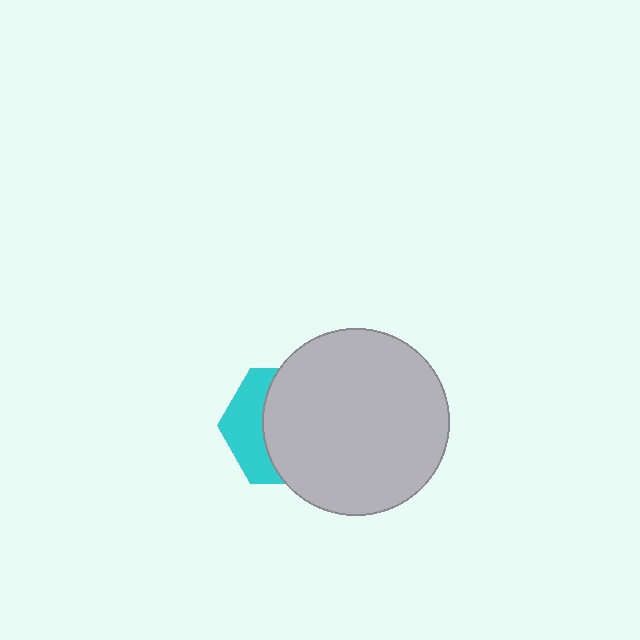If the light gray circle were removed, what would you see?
You would see the complete cyan hexagon.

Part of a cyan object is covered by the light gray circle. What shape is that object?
It is a hexagon.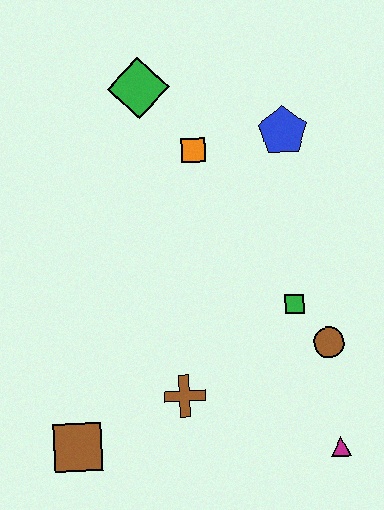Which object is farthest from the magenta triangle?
The green diamond is farthest from the magenta triangle.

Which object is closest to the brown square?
The brown cross is closest to the brown square.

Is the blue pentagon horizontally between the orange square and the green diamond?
No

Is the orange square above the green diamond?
No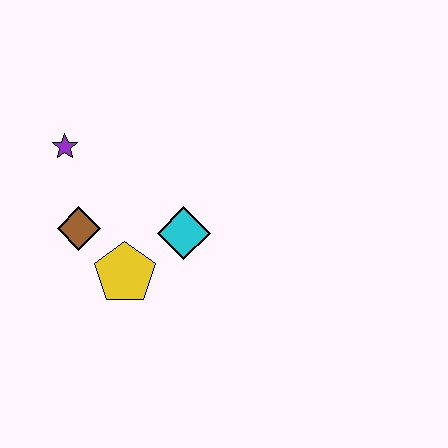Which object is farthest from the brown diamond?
The cyan diamond is farthest from the brown diamond.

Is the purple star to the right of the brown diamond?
No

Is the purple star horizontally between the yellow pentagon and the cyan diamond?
No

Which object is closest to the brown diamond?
The yellow pentagon is closest to the brown diamond.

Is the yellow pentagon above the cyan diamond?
No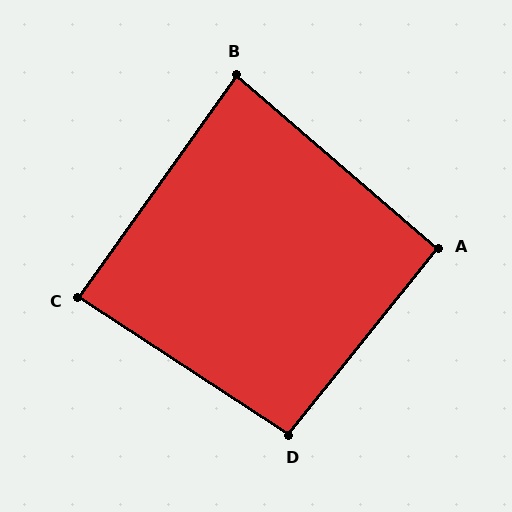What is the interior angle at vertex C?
Approximately 88 degrees (approximately right).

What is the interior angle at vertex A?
Approximately 92 degrees (approximately right).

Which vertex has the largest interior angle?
D, at approximately 95 degrees.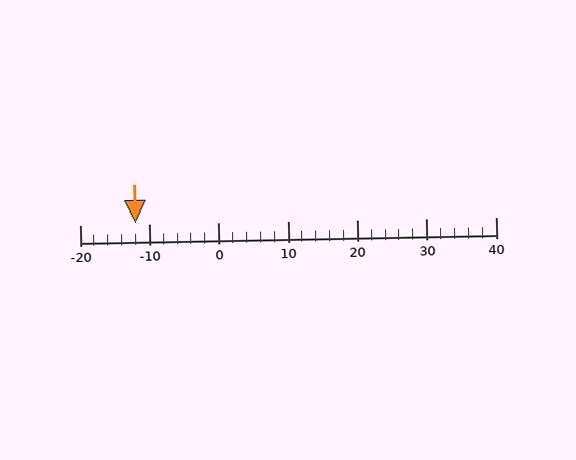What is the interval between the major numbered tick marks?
The major tick marks are spaced 10 units apart.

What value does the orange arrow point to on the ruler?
The orange arrow points to approximately -12.